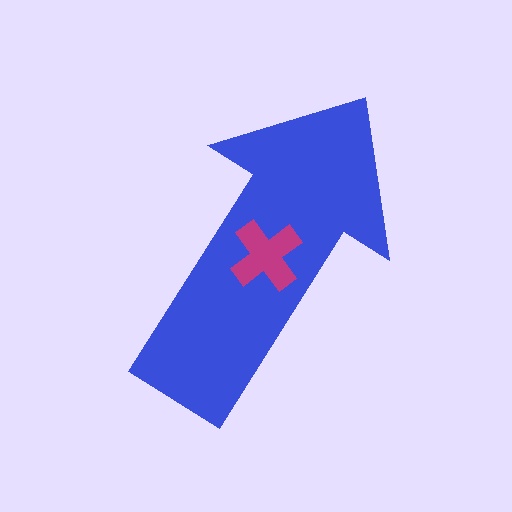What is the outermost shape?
The blue arrow.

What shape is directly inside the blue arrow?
The magenta cross.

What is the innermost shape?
The magenta cross.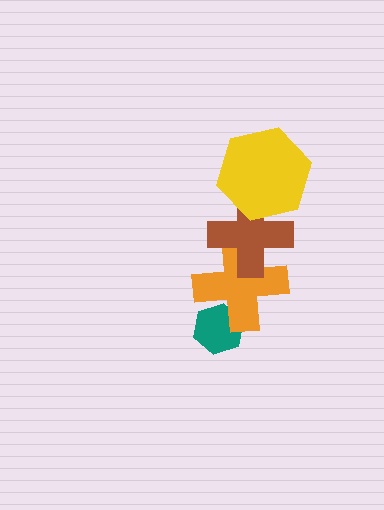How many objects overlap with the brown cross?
2 objects overlap with the brown cross.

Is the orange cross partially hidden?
Yes, it is partially covered by another shape.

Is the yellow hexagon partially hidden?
No, no other shape covers it.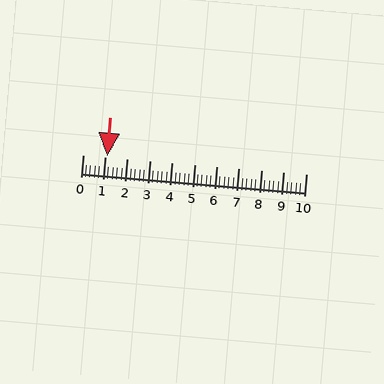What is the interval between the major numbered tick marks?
The major tick marks are spaced 1 units apart.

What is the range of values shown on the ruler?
The ruler shows values from 0 to 10.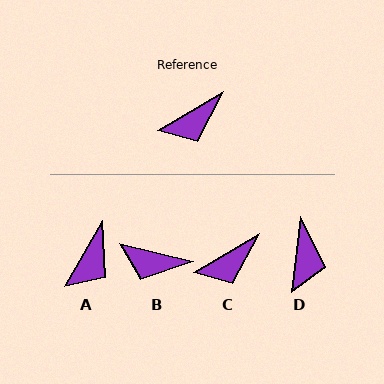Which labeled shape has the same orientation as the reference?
C.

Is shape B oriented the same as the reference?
No, it is off by about 44 degrees.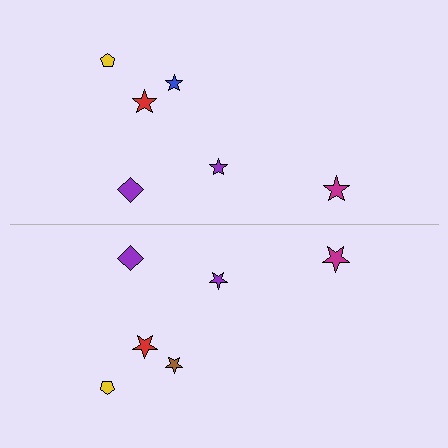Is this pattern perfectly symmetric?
No, the pattern is not perfectly symmetric. The brown star on the bottom side breaks the symmetry — its mirror counterpart is blue.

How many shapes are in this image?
There are 12 shapes in this image.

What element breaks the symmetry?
The brown star on the bottom side breaks the symmetry — its mirror counterpart is blue.